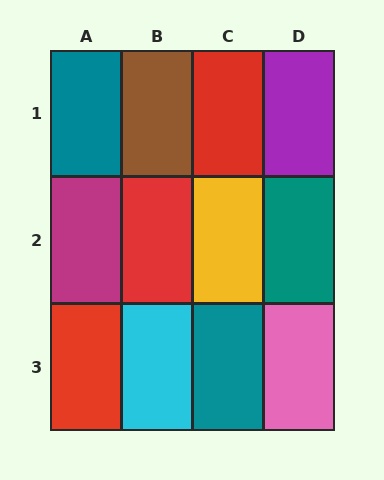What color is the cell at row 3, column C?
Teal.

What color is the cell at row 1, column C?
Red.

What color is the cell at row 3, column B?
Cyan.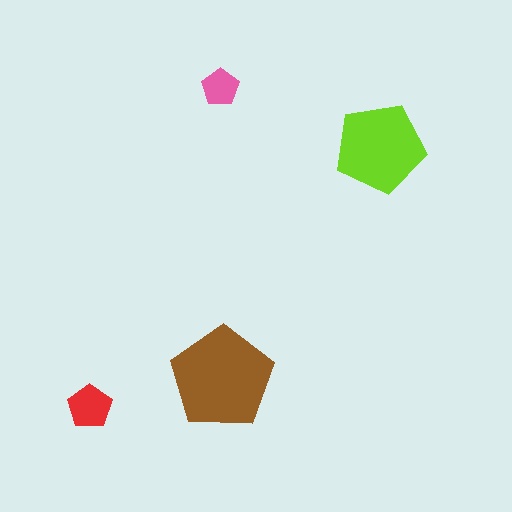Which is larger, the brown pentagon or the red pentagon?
The brown one.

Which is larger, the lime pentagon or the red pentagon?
The lime one.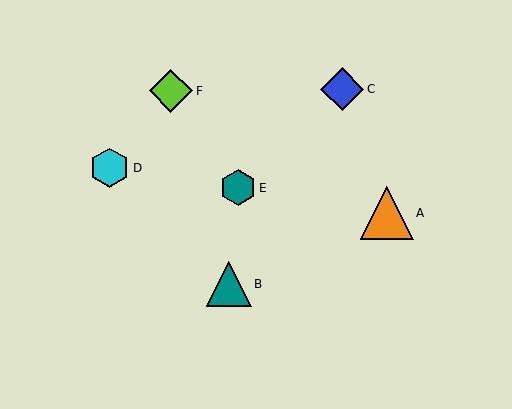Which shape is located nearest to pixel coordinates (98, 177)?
The cyan hexagon (labeled D) at (110, 168) is nearest to that location.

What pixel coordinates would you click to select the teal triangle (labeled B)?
Click at (229, 284) to select the teal triangle B.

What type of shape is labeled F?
Shape F is a lime diamond.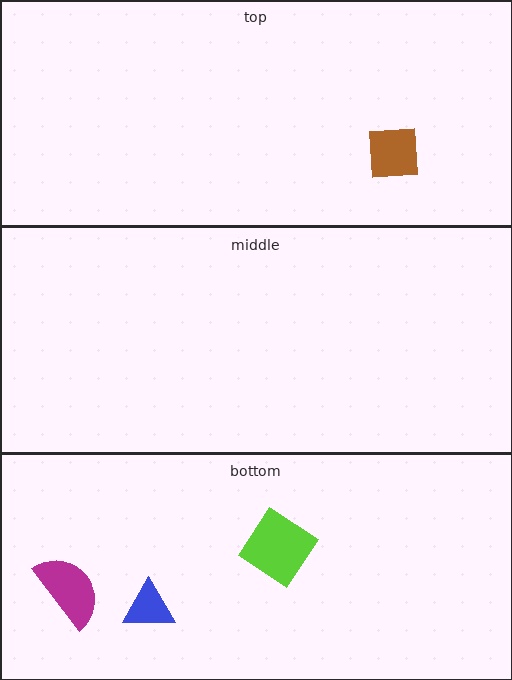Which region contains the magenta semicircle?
The bottom region.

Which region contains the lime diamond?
The bottom region.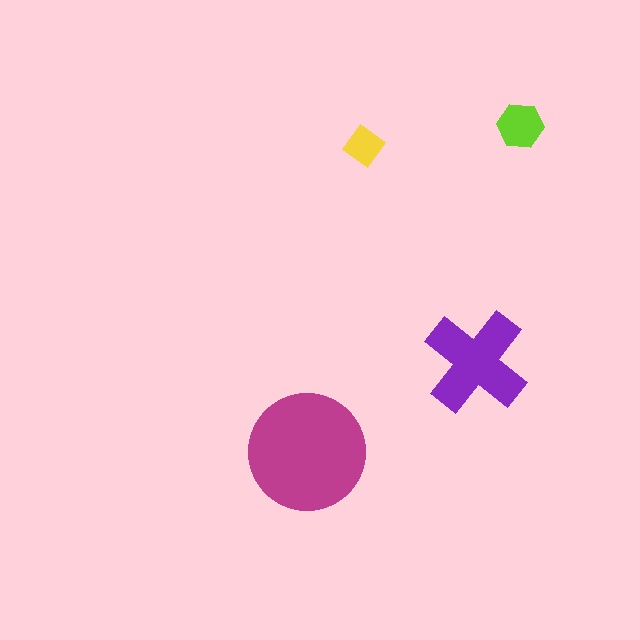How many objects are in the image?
There are 4 objects in the image.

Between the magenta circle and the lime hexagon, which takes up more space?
The magenta circle.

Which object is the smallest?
The yellow diamond.